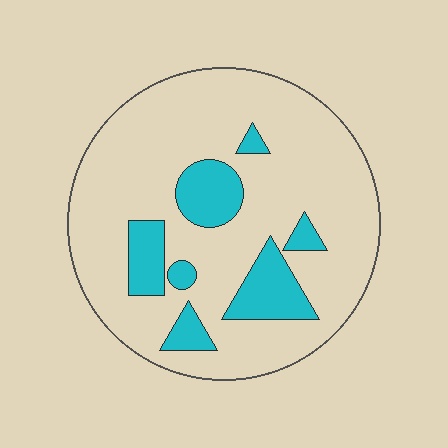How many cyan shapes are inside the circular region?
7.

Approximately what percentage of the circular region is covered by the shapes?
Approximately 20%.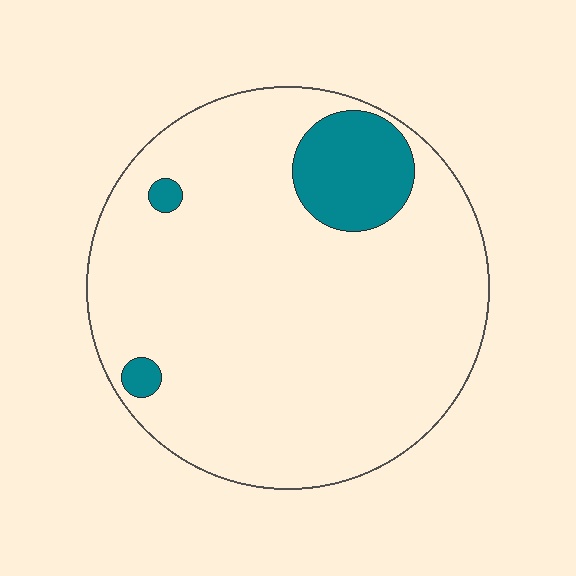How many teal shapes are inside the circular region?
3.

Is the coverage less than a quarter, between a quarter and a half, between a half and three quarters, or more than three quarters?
Less than a quarter.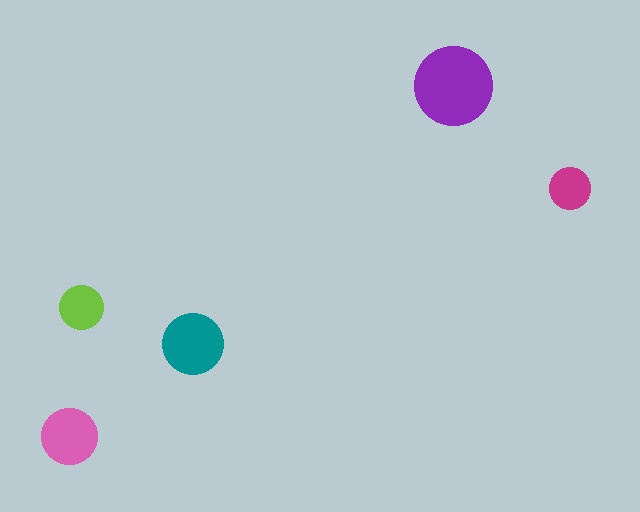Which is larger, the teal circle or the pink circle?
The teal one.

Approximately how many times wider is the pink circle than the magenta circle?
About 1.5 times wider.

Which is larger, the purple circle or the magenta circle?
The purple one.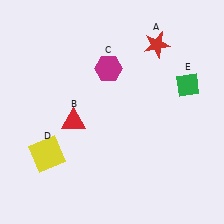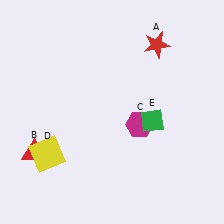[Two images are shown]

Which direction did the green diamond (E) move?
The green diamond (E) moved down.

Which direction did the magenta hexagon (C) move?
The magenta hexagon (C) moved down.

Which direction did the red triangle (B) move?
The red triangle (B) moved left.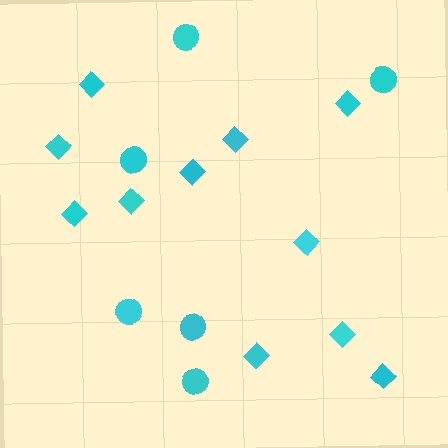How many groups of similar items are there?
There are 2 groups: one group of diamonds (11) and one group of circles (6).